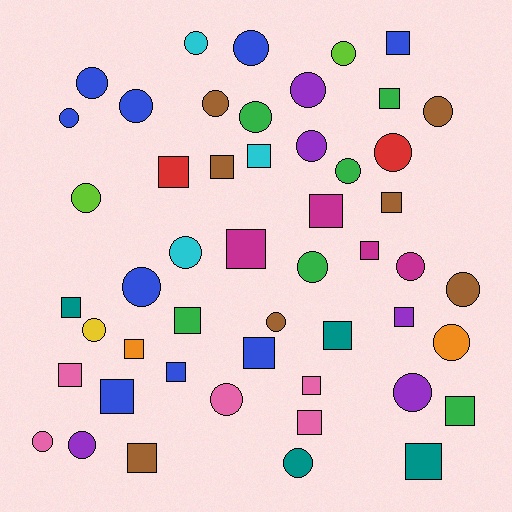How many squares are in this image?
There are 23 squares.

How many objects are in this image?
There are 50 objects.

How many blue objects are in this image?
There are 9 blue objects.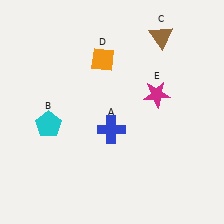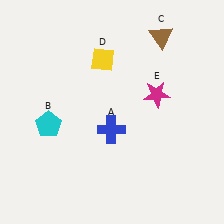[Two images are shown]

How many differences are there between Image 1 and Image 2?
There is 1 difference between the two images.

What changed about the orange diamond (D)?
In Image 1, D is orange. In Image 2, it changed to yellow.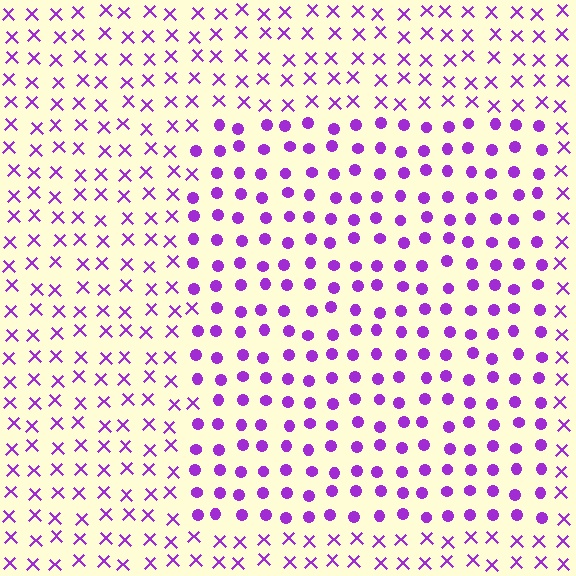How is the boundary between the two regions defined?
The boundary is defined by a change in element shape: circles inside vs. X marks outside. All elements share the same color and spacing.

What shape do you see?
I see a rectangle.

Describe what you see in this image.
The image is filled with small purple elements arranged in a uniform grid. A rectangle-shaped region contains circles, while the surrounding area contains X marks. The boundary is defined purely by the change in element shape.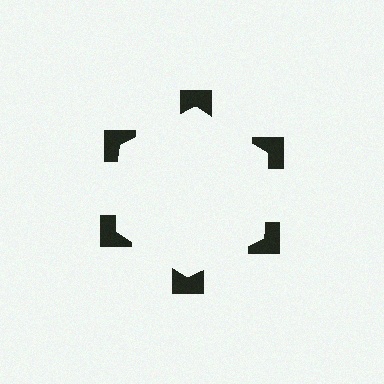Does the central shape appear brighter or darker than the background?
It typically appears slightly brighter than the background, even though no actual brightness change is drawn.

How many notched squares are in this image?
There are 6 — one at each vertex of the illusory hexagon.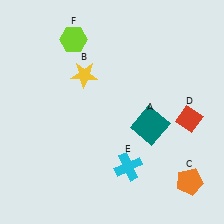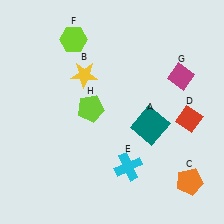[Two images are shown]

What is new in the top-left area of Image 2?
A lime pentagon (H) was added in the top-left area of Image 2.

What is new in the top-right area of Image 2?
A magenta diamond (G) was added in the top-right area of Image 2.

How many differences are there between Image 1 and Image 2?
There are 2 differences between the two images.